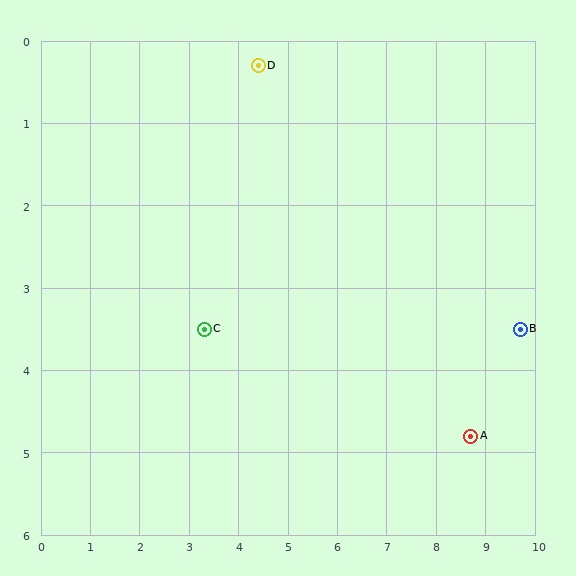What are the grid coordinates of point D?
Point D is at approximately (4.4, 0.3).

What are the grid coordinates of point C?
Point C is at approximately (3.3, 3.5).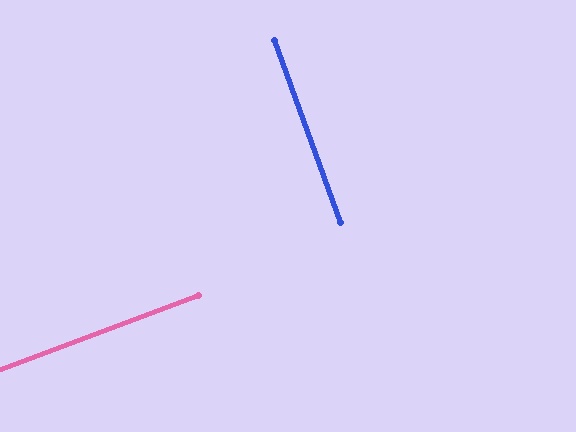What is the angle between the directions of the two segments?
Approximately 90 degrees.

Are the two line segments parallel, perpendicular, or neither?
Perpendicular — they meet at approximately 90°.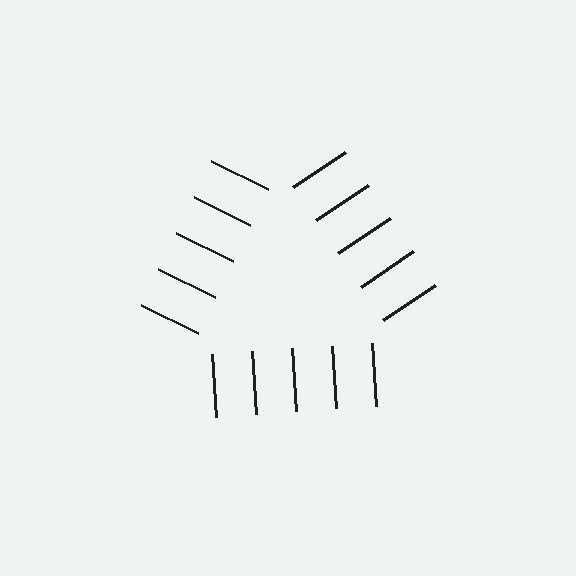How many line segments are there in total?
15 — 5 along each of the 3 edges.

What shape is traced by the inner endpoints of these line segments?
An illusory triangle — the line segments terminate on its edges but no continuous stroke is drawn.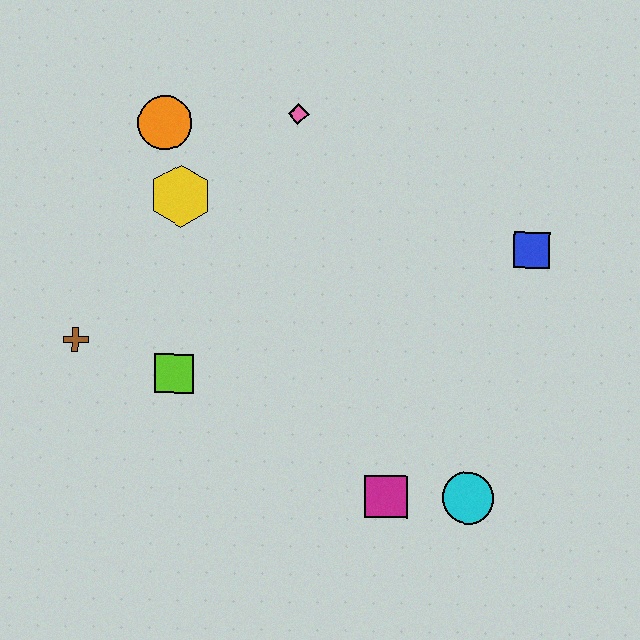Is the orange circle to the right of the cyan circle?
No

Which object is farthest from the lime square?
The blue square is farthest from the lime square.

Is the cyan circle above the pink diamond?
No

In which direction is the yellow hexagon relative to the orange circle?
The yellow hexagon is below the orange circle.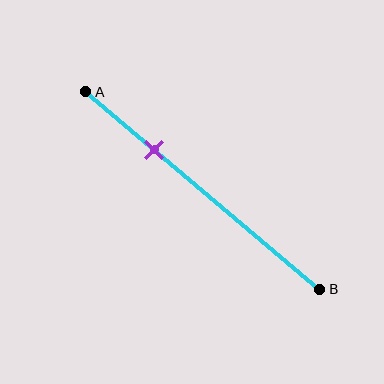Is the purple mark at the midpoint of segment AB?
No, the mark is at about 30% from A, not at the 50% midpoint.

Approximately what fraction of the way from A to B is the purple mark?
The purple mark is approximately 30% of the way from A to B.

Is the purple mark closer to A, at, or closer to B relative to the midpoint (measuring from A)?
The purple mark is closer to point A than the midpoint of segment AB.